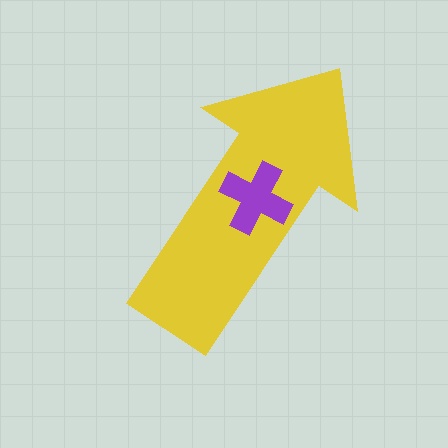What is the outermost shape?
The yellow arrow.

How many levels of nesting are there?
2.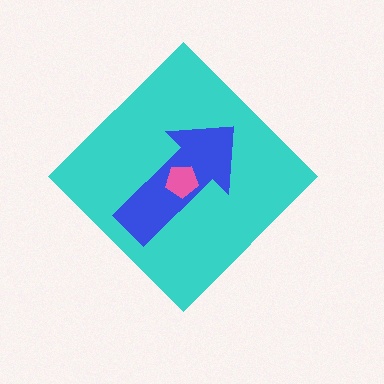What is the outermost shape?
The cyan diamond.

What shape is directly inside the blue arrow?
The pink pentagon.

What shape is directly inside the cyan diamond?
The blue arrow.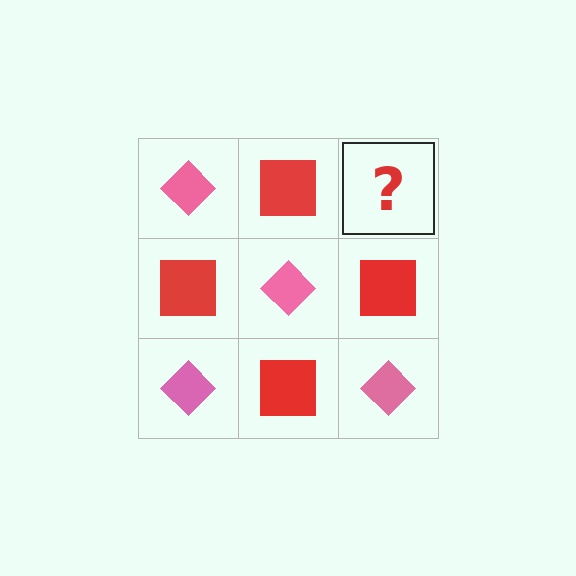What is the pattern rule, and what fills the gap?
The rule is that it alternates pink diamond and red square in a checkerboard pattern. The gap should be filled with a pink diamond.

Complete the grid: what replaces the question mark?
The question mark should be replaced with a pink diamond.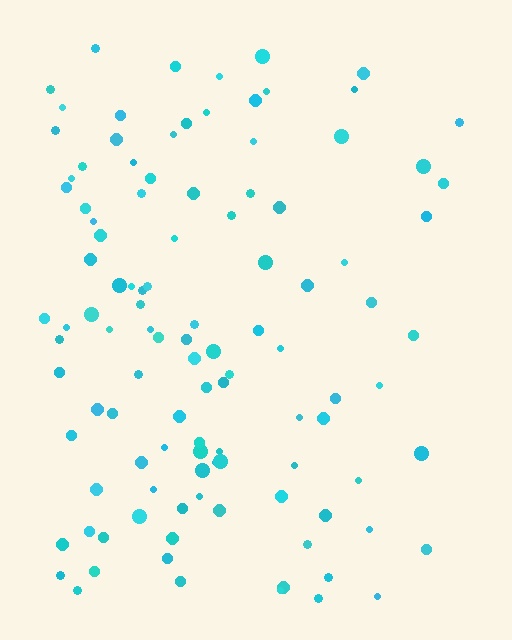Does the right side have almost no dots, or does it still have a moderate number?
Still a moderate number, just noticeably fewer than the left.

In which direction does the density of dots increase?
From right to left, with the left side densest.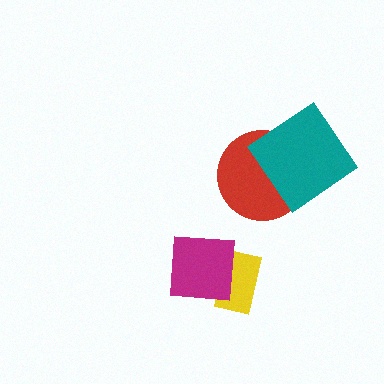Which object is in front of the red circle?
The teal diamond is in front of the red circle.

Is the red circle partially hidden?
Yes, it is partially covered by another shape.